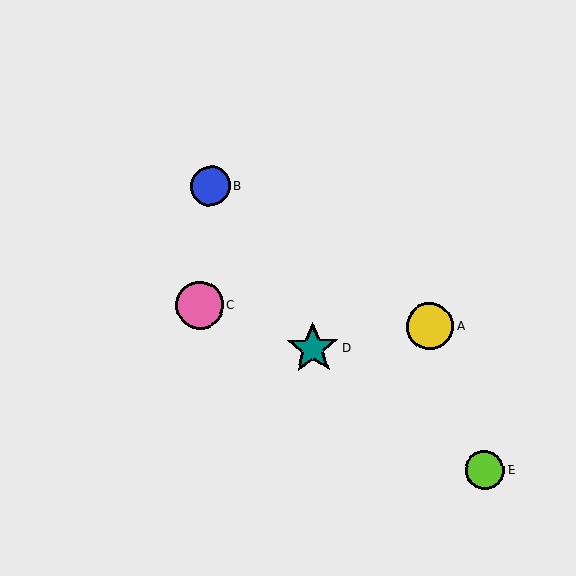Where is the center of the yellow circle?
The center of the yellow circle is at (430, 326).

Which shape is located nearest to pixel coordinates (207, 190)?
The blue circle (labeled B) at (210, 186) is nearest to that location.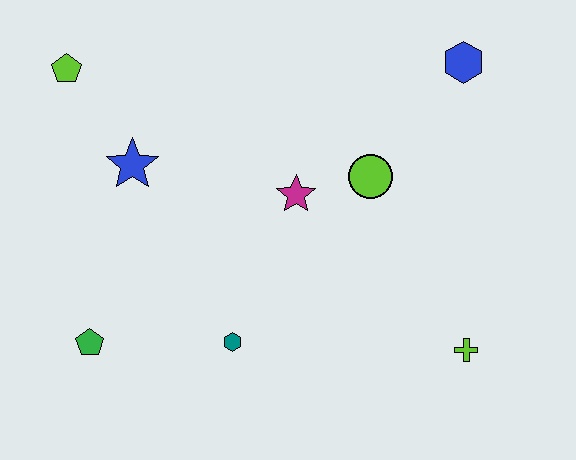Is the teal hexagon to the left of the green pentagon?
No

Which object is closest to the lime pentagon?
The blue star is closest to the lime pentagon.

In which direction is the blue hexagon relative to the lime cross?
The blue hexagon is above the lime cross.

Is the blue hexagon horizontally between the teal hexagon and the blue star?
No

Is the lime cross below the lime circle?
Yes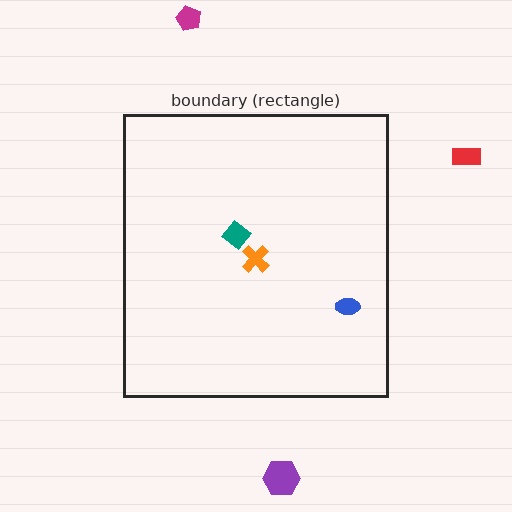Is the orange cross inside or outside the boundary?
Inside.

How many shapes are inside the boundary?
3 inside, 3 outside.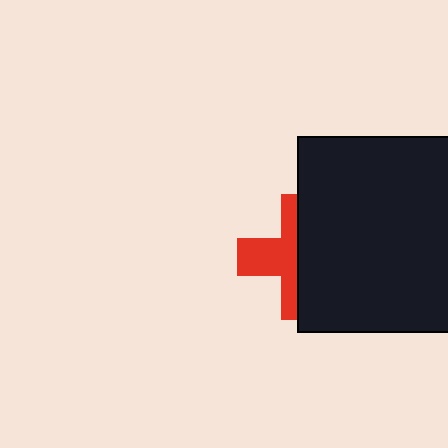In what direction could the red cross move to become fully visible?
The red cross could move left. That would shift it out from behind the black rectangle entirely.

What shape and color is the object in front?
The object in front is a black rectangle.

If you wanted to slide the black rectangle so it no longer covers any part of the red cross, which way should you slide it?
Slide it right — that is the most direct way to separate the two shapes.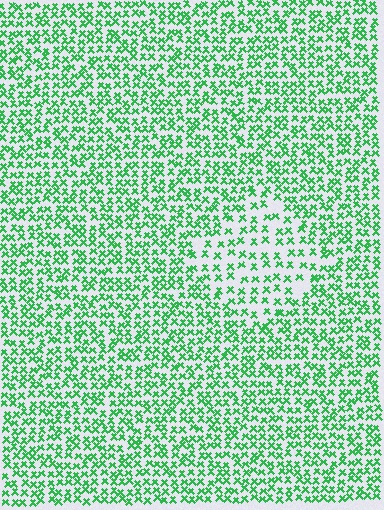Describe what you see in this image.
The image contains small green elements arranged at two different densities. A diamond-shaped region is visible where the elements are less densely packed than the surrounding area.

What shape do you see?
I see a diamond.